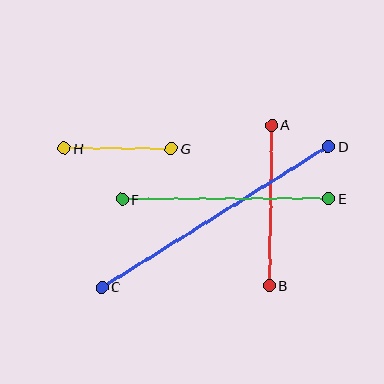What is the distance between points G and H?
The distance is approximately 107 pixels.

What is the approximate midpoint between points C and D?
The midpoint is at approximately (215, 217) pixels.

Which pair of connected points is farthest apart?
Points C and D are farthest apart.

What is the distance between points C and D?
The distance is approximately 267 pixels.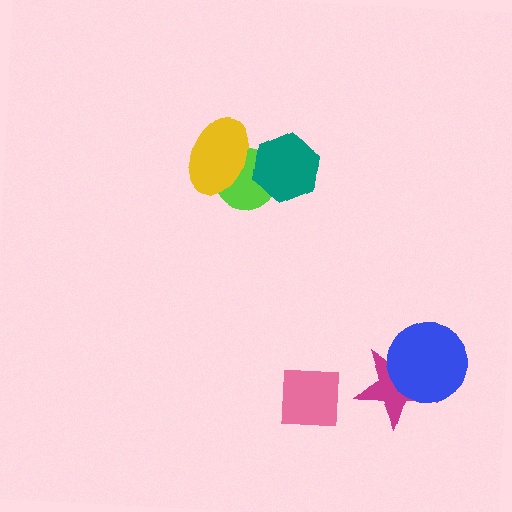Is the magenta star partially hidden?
Yes, it is partially covered by another shape.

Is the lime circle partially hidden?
Yes, it is partially covered by another shape.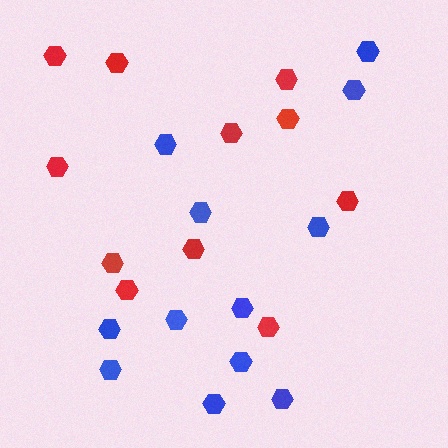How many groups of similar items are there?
There are 2 groups: one group of red hexagons (11) and one group of blue hexagons (12).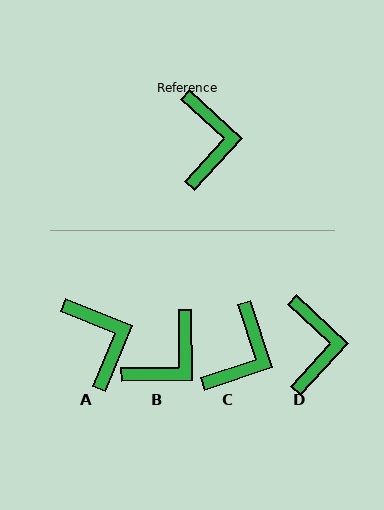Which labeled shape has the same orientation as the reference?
D.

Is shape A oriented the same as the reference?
No, it is off by about 21 degrees.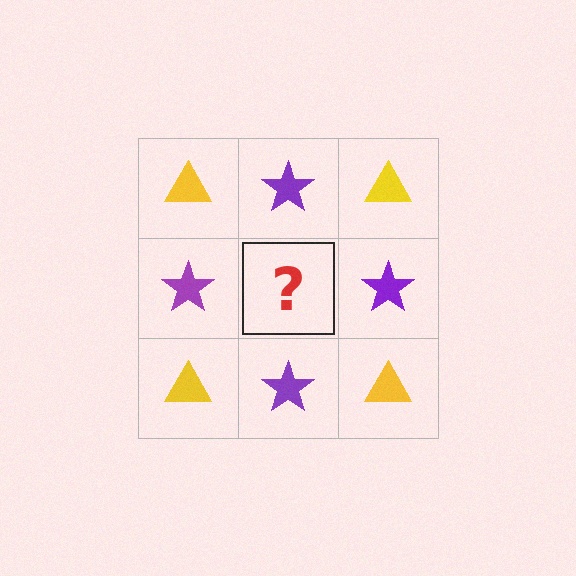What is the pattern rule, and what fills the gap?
The rule is that it alternates yellow triangle and purple star in a checkerboard pattern. The gap should be filled with a yellow triangle.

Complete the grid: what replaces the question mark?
The question mark should be replaced with a yellow triangle.